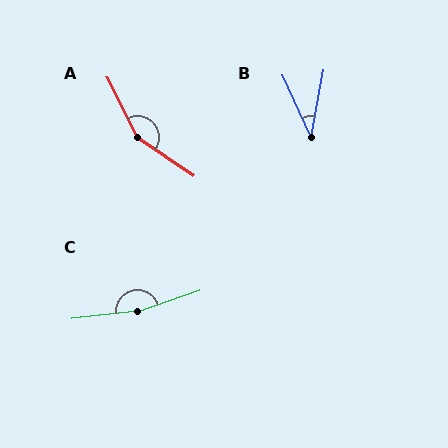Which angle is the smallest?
B, at approximately 35 degrees.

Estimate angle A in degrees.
Approximately 151 degrees.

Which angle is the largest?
C, at approximately 167 degrees.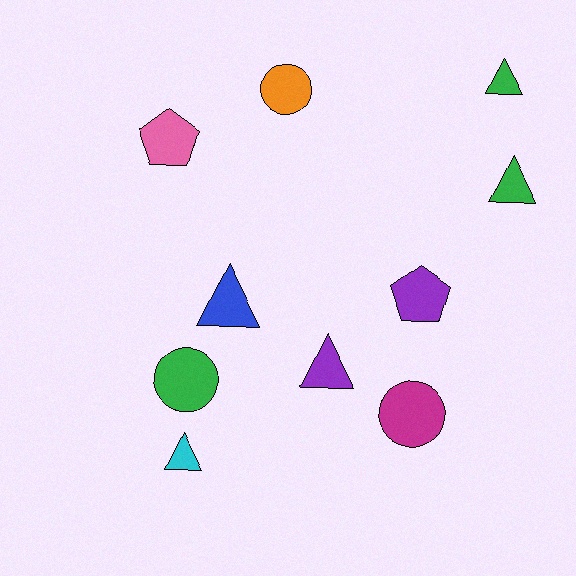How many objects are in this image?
There are 10 objects.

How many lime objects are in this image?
There are no lime objects.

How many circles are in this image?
There are 3 circles.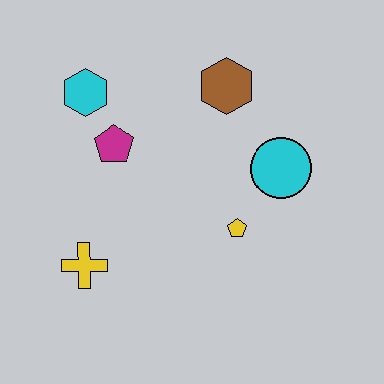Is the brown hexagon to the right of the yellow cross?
Yes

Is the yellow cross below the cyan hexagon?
Yes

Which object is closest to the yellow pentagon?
The cyan circle is closest to the yellow pentagon.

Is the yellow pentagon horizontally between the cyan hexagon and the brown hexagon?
No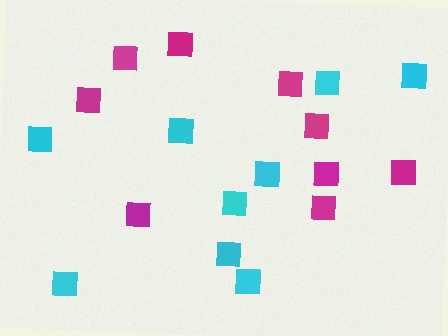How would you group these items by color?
There are 2 groups: one group of cyan squares (9) and one group of magenta squares (9).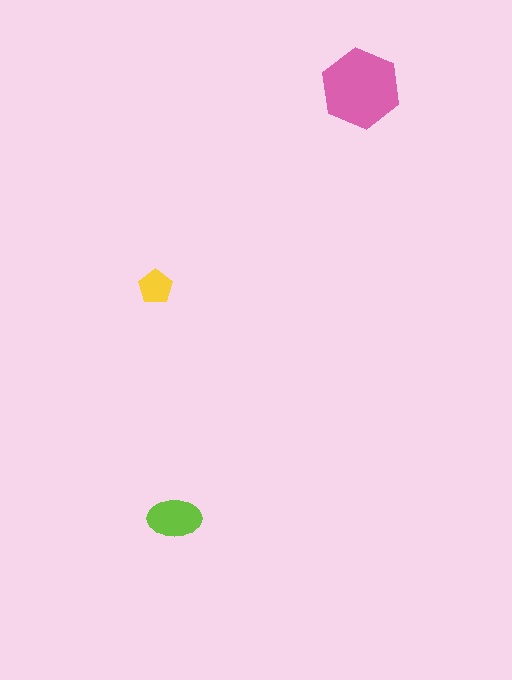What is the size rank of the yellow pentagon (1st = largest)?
3rd.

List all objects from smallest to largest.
The yellow pentagon, the lime ellipse, the pink hexagon.